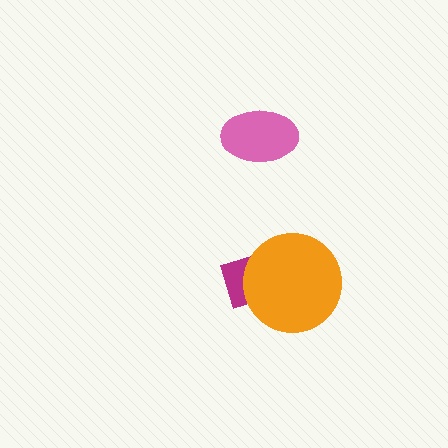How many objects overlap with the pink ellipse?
0 objects overlap with the pink ellipse.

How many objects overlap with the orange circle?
1 object overlaps with the orange circle.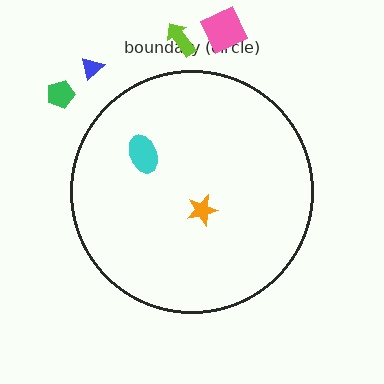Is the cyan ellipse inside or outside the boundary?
Inside.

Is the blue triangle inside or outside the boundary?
Outside.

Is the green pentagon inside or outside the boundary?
Outside.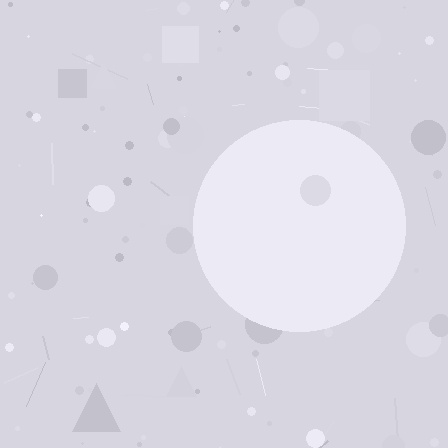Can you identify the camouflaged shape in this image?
The camouflaged shape is a circle.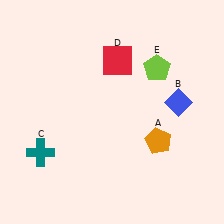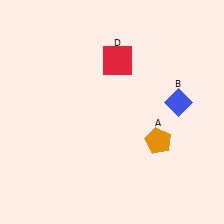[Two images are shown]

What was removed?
The lime pentagon (E), the teal cross (C) were removed in Image 2.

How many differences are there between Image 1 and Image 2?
There are 2 differences between the two images.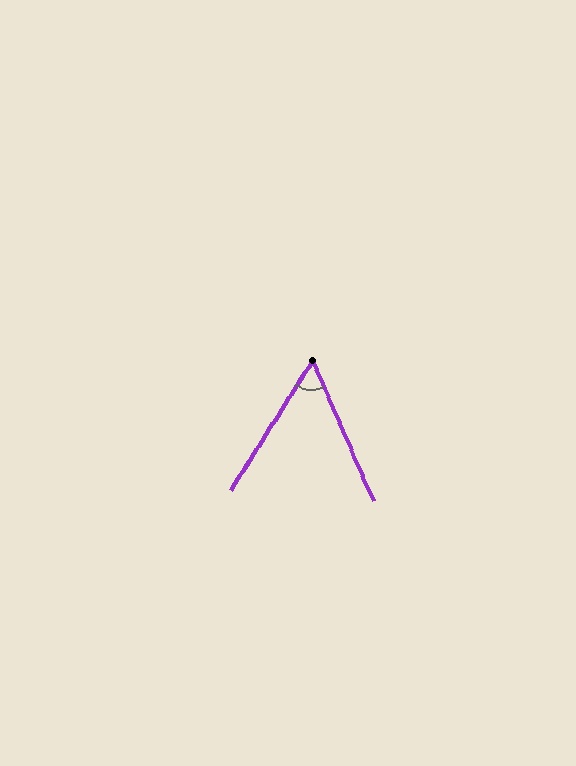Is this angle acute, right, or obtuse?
It is acute.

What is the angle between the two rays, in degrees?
Approximately 56 degrees.